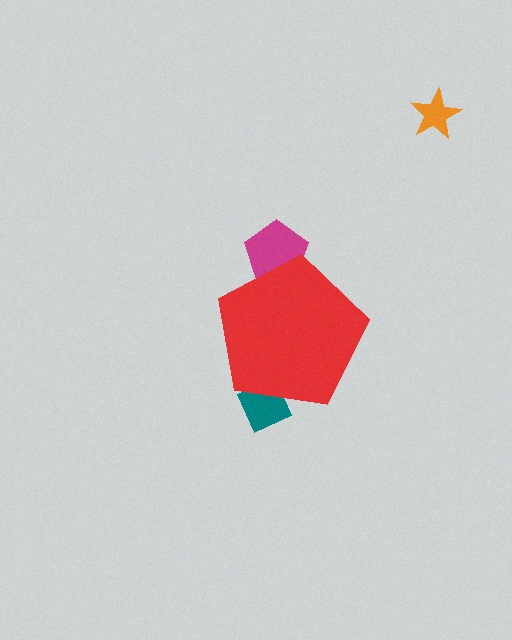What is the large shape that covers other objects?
A red pentagon.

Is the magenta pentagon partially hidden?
Yes, the magenta pentagon is partially hidden behind the red pentagon.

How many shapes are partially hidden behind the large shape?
2 shapes are partially hidden.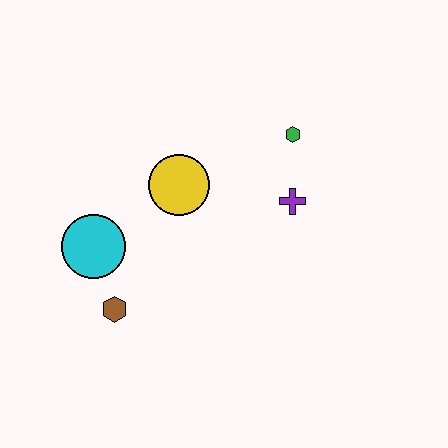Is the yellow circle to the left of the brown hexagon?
No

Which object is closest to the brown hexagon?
The cyan circle is closest to the brown hexagon.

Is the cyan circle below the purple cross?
Yes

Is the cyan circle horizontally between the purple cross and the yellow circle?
No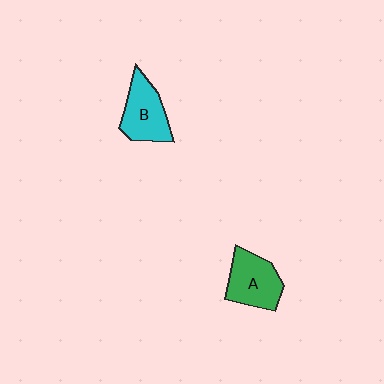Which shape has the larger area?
Shape A (green).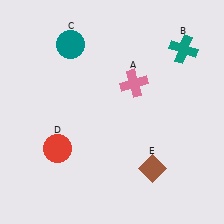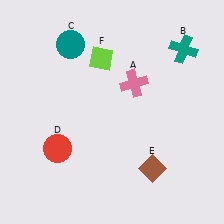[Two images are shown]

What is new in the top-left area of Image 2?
A lime diamond (F) was added in the top-left area of Image 2.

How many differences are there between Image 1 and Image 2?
There is 1 difference between the two images.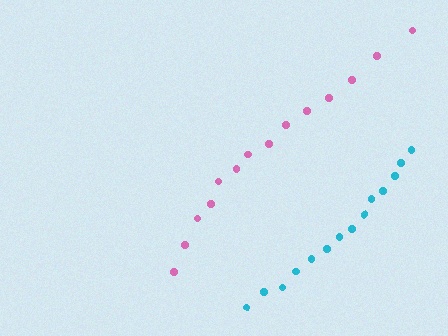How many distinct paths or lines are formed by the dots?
There are 2 distinct paths.